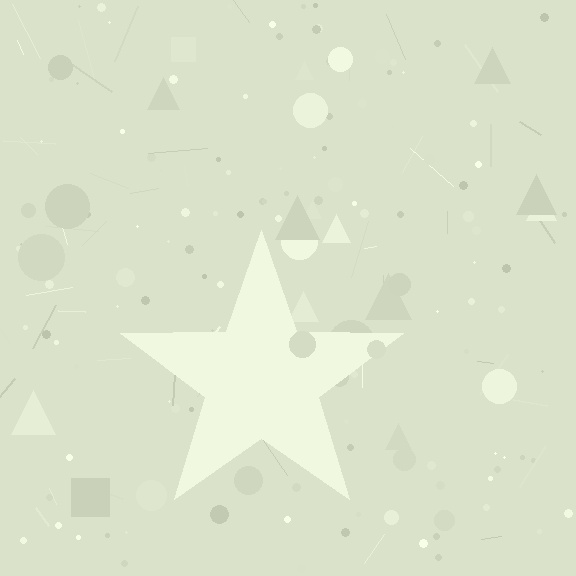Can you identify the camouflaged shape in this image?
The camouflaged shape is a star.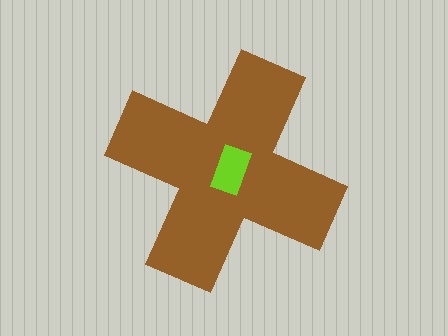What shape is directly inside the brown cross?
The lime rectangle.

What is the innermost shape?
The lime rectangle.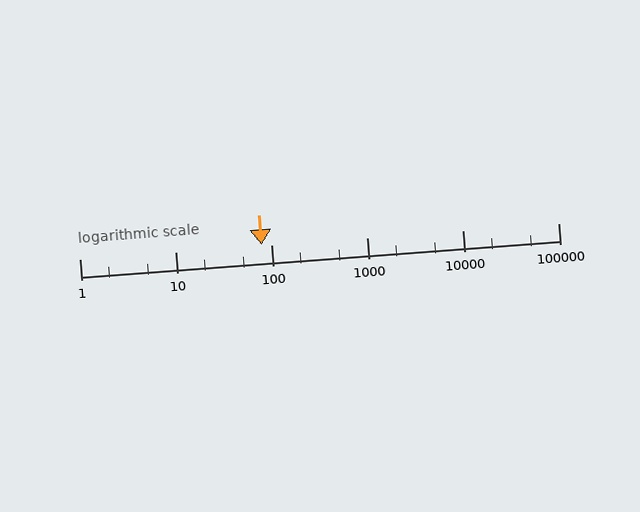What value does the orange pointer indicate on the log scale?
The pointer indicates approximately 79.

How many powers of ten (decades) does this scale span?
The scale spans 5 decades, from 1 to 100000.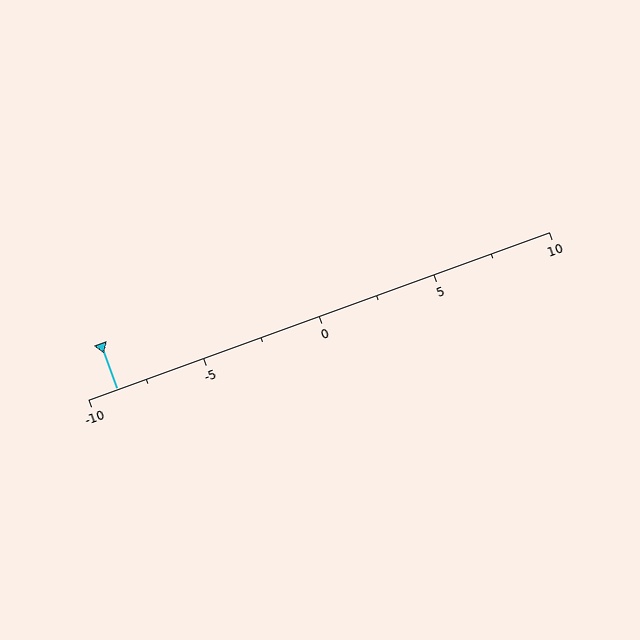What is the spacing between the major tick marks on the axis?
The major ticks are spaced 5 apart.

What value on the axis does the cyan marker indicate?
The marker indicates approximately -8.8.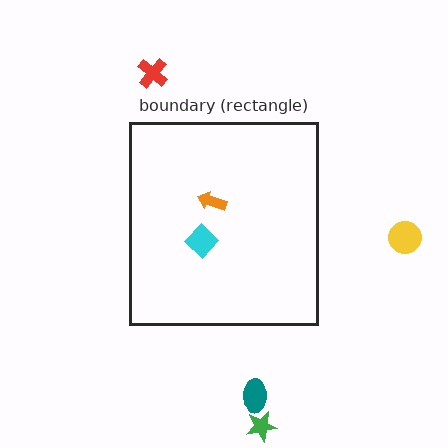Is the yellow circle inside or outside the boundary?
Outside.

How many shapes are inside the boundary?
2 inside, 4 outside.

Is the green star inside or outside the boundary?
Outside.